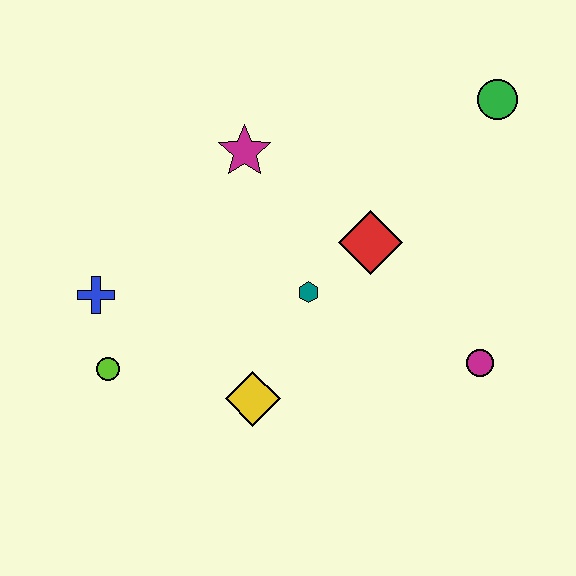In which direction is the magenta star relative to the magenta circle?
The magenta star is to the left of the magenta circle.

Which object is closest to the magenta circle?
The red diamond is closest to the magenta circle.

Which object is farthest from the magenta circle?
The blue cross is farthest from the magenta circle.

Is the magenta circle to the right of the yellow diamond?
Yes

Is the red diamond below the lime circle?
No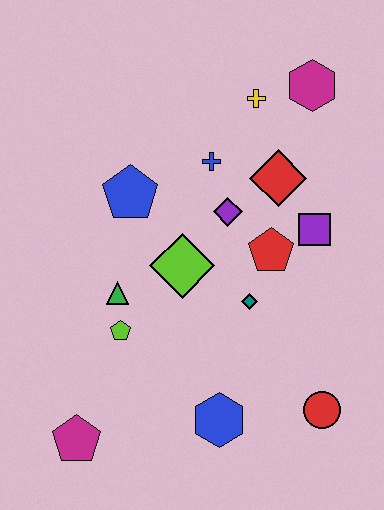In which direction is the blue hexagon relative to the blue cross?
The blue hexagon is below the blue cross.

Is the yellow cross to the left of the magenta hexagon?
Yes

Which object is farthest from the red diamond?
The magenta pentagon is farthest from the red diamond.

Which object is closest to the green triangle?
The lime pentagon is closest to the green triangle.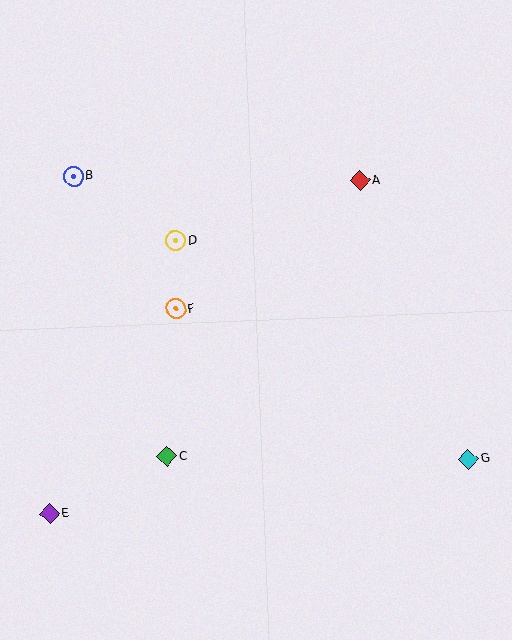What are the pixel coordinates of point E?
Point E is at (50, 514).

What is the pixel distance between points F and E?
The distance between F and E is 240 pixels.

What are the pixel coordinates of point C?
Point C is at (167, 456).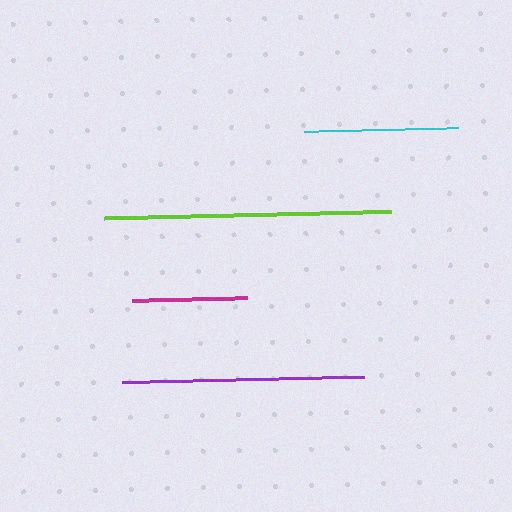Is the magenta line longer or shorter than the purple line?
The purple line is longer than the magenta line.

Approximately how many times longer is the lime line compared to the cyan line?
The lime line is approximately 1.9 times the length of the cyan line.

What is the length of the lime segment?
The lime segment is approximately 287 pixels long.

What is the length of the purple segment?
The purple segment is approximately 242 pixels long.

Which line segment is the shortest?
The magenta line is the shortest at approximately 114 pixels.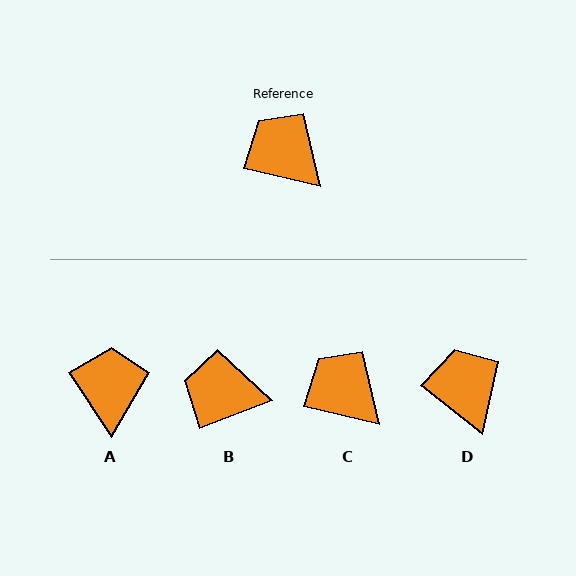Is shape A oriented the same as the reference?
No, it is off by about 43 degrees.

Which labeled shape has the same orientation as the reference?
C.